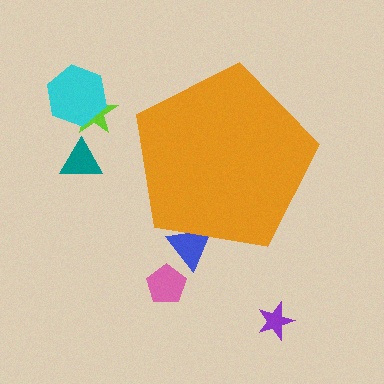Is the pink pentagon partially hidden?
No, the pink pentagon is fully visible.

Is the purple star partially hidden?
No, the purple star is fully visible.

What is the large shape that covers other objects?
An orange pentagon.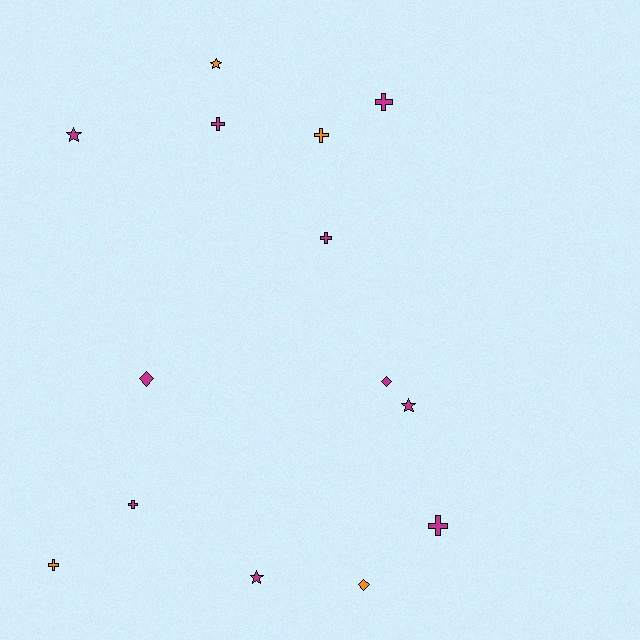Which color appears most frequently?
Magenta, with 10 objects.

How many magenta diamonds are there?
There are 2 magenta diamonds.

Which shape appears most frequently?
Cross, with 7 objects.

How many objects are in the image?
There are 14 objects.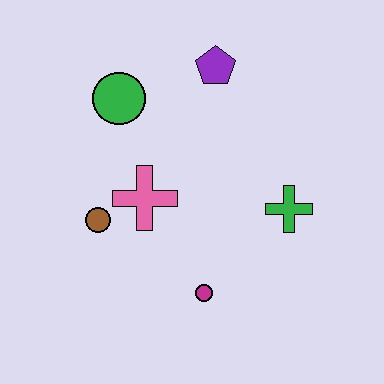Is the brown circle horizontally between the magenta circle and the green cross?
No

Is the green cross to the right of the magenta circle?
Yes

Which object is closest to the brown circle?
The pink cross is closest to the brown circle.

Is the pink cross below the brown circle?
No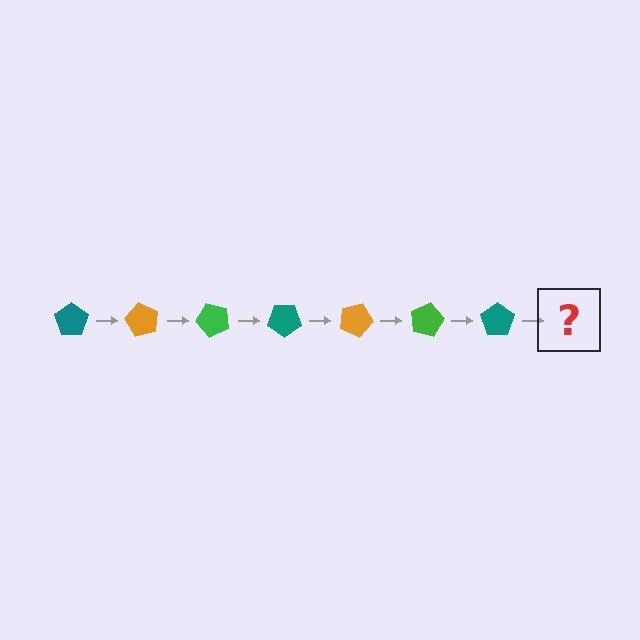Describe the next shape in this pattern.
It should be an orange pentagon, rotated 420 degrees from the start.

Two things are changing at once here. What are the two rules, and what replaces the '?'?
The two rules are that it rotates 60 degrees each step and the color cycles through teal, orange, and green. The '?' should be an orange pentagon, rotated 420 degrees from the start.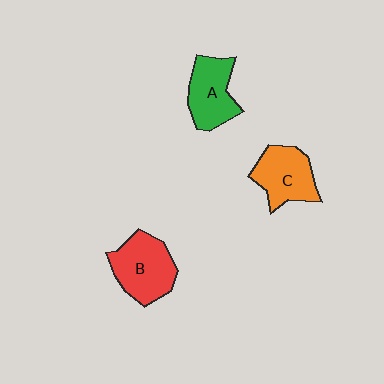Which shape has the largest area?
Shape B (red).